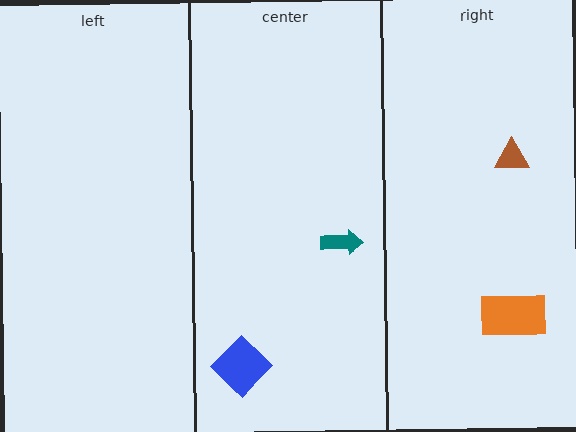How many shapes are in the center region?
2.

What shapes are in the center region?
The teal arrow, the blue diamond.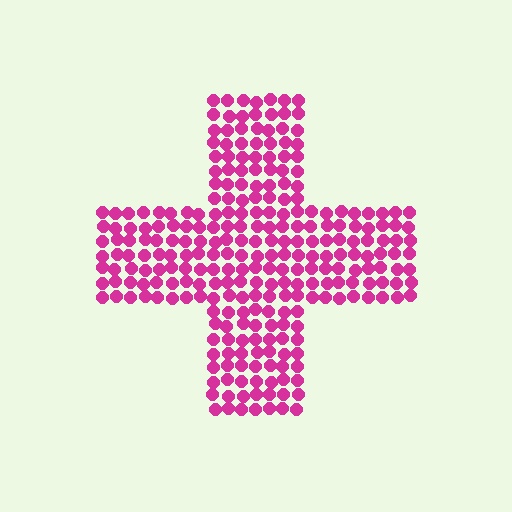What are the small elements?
The small elements are circles.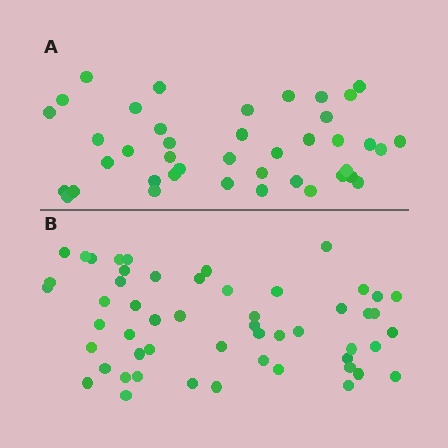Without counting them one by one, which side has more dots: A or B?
Region B (the bottom region) has more dots.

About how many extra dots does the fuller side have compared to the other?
Region B has roughly 12 or so more dots than region A.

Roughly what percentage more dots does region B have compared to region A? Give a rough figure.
About 30% more.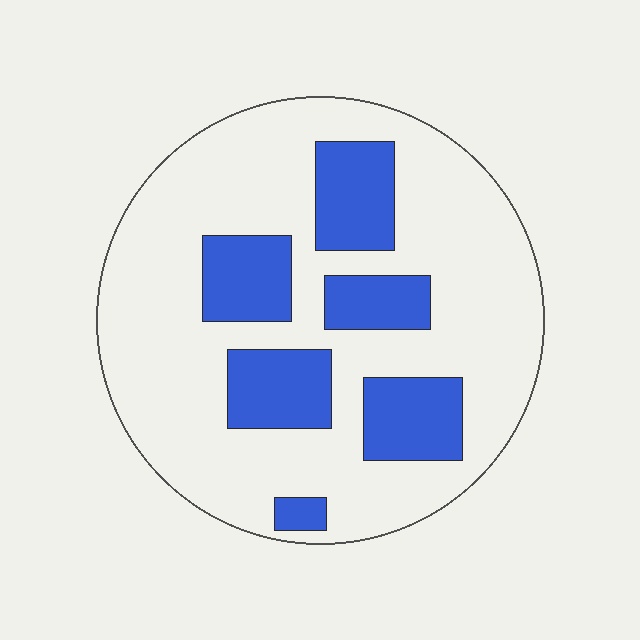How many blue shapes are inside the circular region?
6.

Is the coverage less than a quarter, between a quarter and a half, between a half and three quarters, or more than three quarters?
Between a quarter and a half.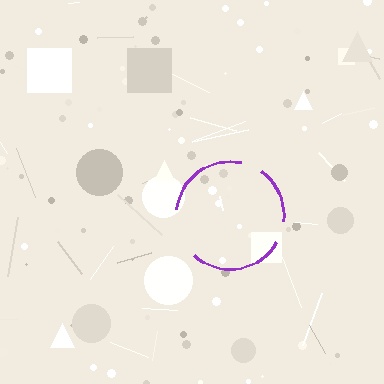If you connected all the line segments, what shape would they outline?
They would outline a circle.